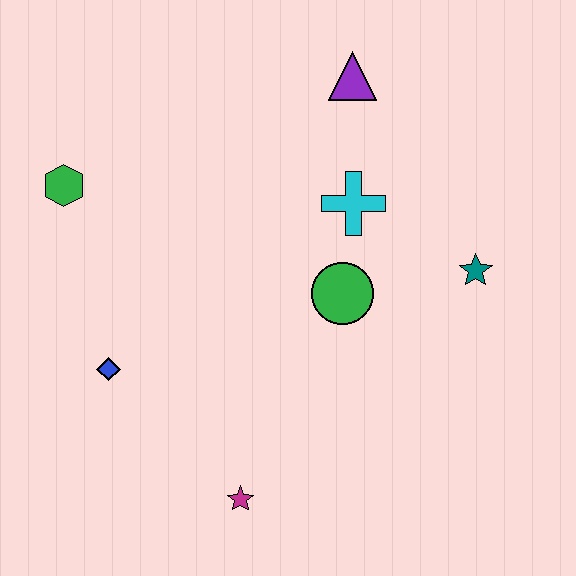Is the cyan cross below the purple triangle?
Yes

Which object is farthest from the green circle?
The green hexagon is farthest from the green circle.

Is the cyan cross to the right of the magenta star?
Yes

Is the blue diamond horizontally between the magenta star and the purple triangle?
No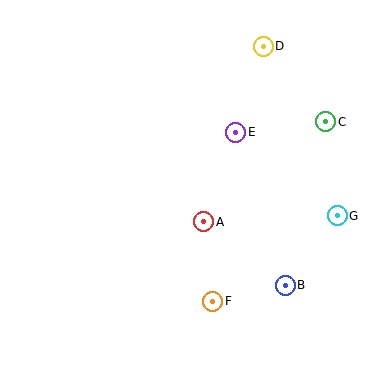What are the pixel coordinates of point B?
Point B is at (285, 285).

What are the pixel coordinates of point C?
Point C is at (326, 122).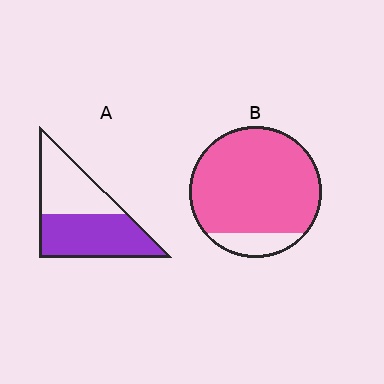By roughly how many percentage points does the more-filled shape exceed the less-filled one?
By roughly 30 percentage points (B over A).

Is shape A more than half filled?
Yes.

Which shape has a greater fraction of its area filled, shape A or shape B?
Shape B.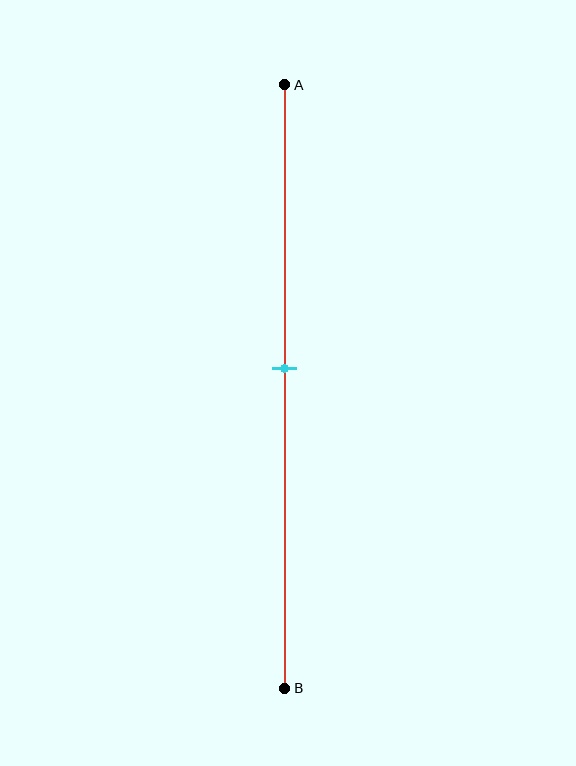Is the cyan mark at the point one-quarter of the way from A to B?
No, the mark is at about 45% from A, not at the 25% one-quarter point.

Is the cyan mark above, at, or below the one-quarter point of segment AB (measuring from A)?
The cyan mark is below the one-quarter point of segment AB.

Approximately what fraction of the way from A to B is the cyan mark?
The cyan mark is approximately 45% of the way from A to B.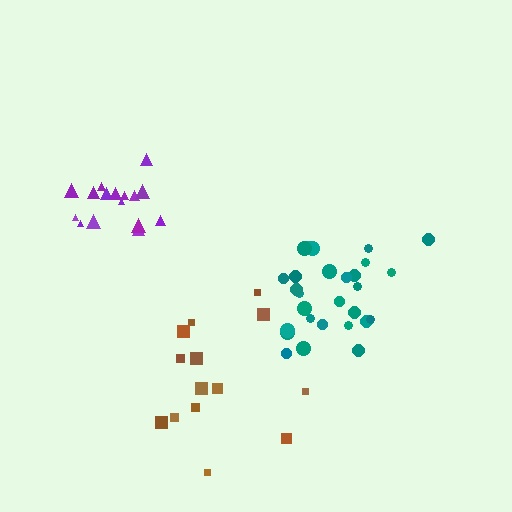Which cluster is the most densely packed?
Purple.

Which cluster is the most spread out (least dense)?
Brown.